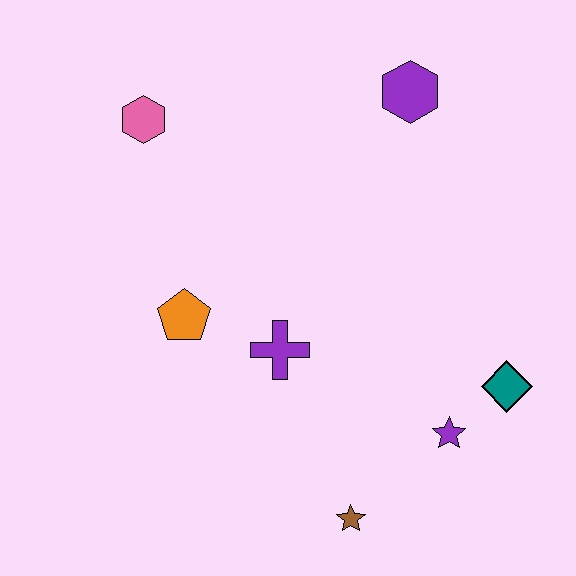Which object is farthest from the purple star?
The pink hexagon is farthest from the purple star.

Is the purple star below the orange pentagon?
Yes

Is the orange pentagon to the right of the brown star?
No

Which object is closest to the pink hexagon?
The orange pentagon is closest to the pink hexagon.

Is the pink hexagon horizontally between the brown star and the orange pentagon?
No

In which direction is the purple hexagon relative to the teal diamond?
The purple hexagon is above the teal diamond.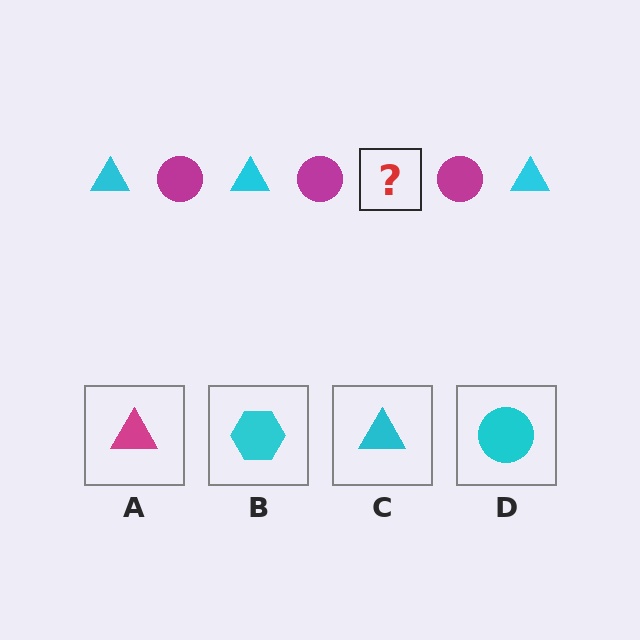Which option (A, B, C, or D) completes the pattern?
C.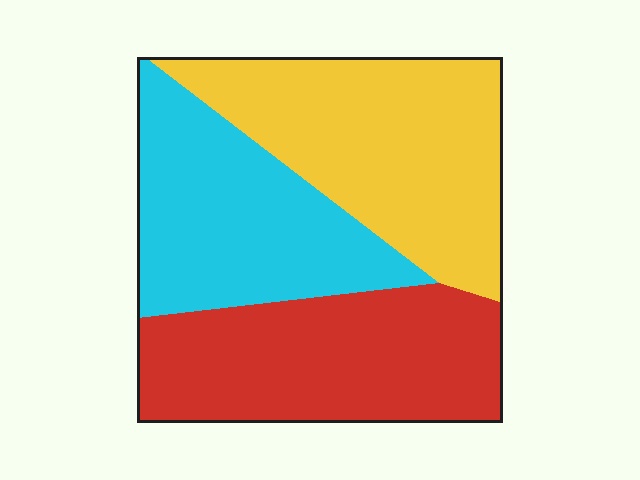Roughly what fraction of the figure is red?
Red covers about 35% of the figure.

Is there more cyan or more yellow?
Yellow.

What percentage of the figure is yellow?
Yellow takes up about three eighths (3/8) of the figure.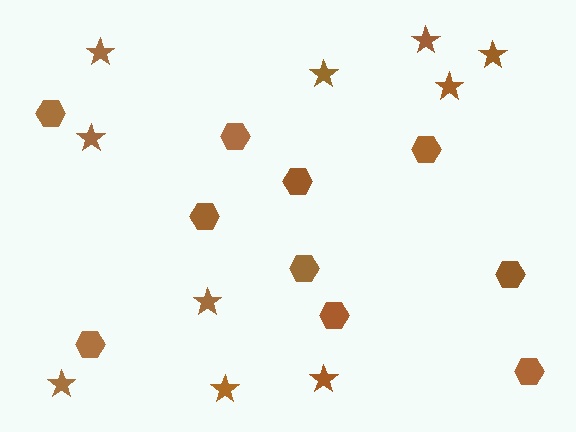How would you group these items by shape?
There are 2 groups: one group of hexagons (10) and one group of stars (10).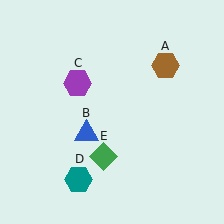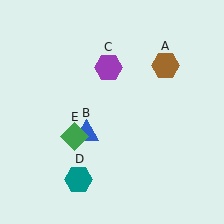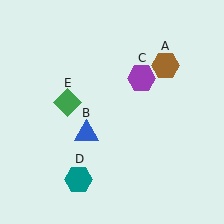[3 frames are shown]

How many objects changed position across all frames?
2 objects changed position: purple hexagon (object C), green diamond (object E).